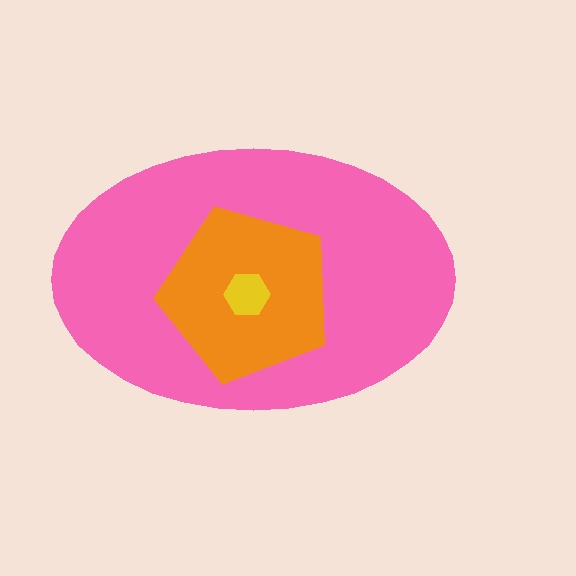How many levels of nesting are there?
3.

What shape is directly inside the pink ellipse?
The orange pentagon.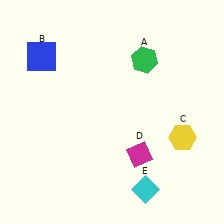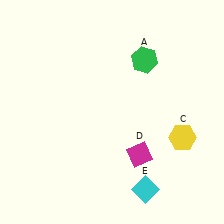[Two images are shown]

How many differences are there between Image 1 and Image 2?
There is 1 difference between the two images.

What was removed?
The blue square (B) was removed in Image 2.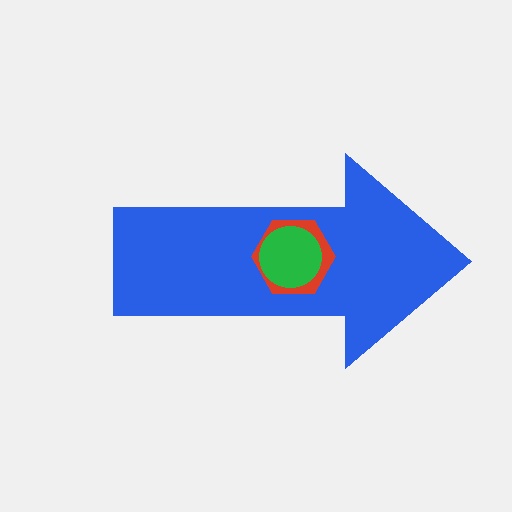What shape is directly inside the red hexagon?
The green circle.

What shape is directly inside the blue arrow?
The red hexagon.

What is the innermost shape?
The green circle.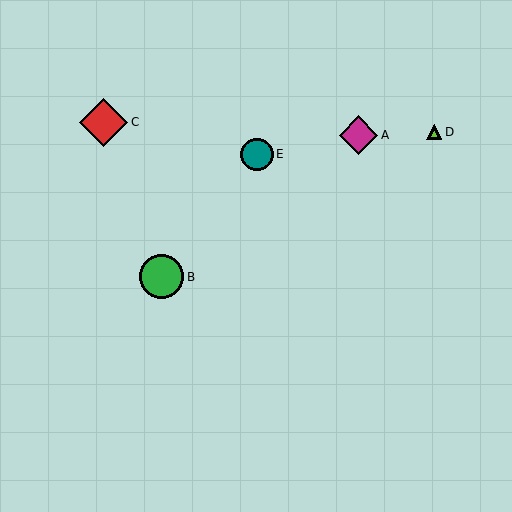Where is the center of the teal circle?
The center of the teal circle is at (257, 154).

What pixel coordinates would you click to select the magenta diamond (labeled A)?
Click at (359, 135) to select the magenta diamond A.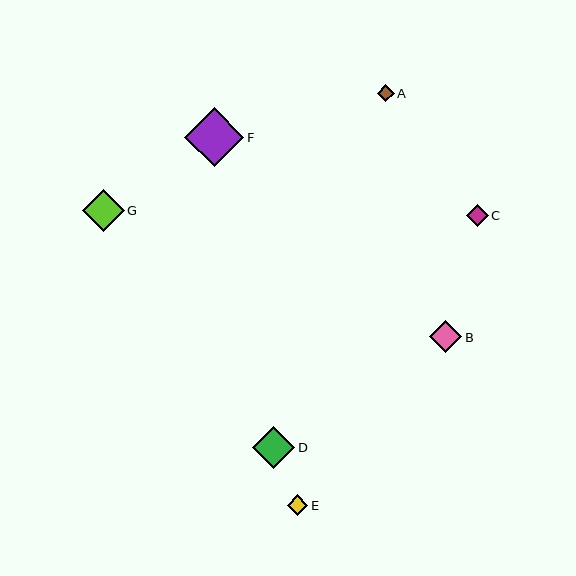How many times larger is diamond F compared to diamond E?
Diamond F is approximately 2.9 times the size of diamond E.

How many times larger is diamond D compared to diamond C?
Diamond D is approximately 2.0 times the size of diamond C.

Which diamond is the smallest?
Diamond A is the smallest with a size of approximately 17 pixels.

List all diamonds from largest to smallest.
From largest to smallest: F, D, G, B, C, E, A.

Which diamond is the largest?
Diamond F is the largest with a size of approximately 59 pixels.